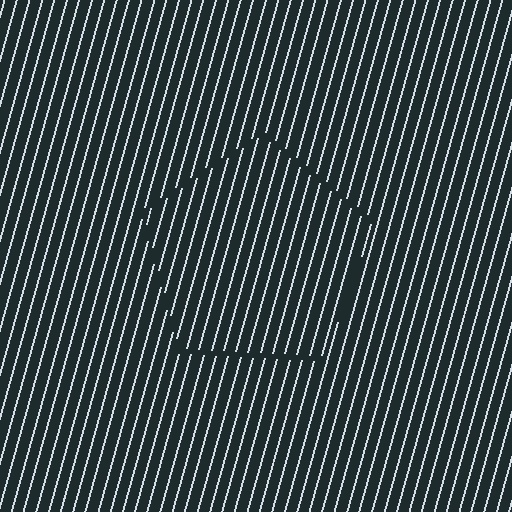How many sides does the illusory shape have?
5 sides — the line-ends trace a pentagon.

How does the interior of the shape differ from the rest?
The interior of the shape contains the same grating, shifted by half a period — the contour is defined by the phase discontinuity where line-ends from the inner and outer gratings abut.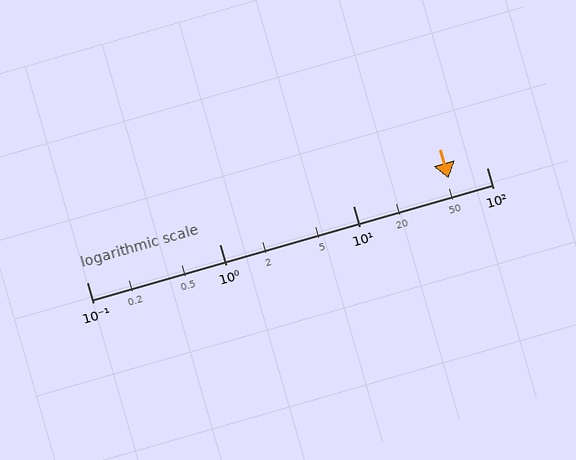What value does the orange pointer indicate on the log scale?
The pointer indicates approximately 52.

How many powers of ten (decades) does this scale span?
The scale spans 3 decades, from 0.1 to 100.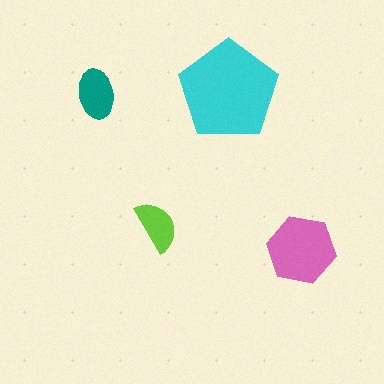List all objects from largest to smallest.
The cyan pentagon, the pink hexagon, the teal ellipse, the lime semicircle.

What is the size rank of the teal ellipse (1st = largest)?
3rd.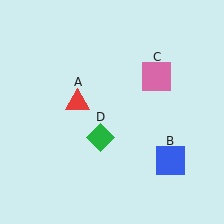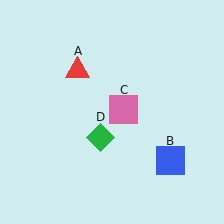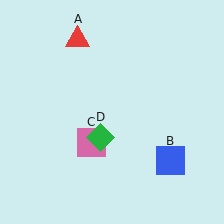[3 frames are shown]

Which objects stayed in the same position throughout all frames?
Blue square (object B) and green diamond (object D) remained stationary.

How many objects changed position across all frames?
2 objects changed position: red triangle (object A), pink square (object C).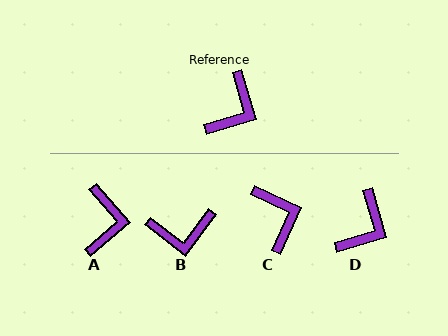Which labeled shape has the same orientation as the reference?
D.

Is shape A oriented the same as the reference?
No, it is off by about 24 degrees.